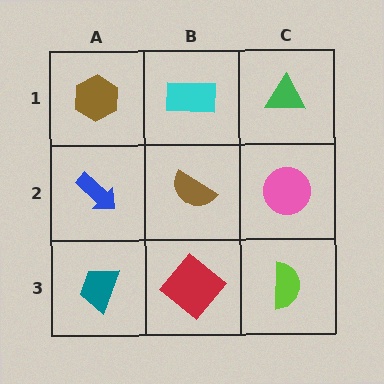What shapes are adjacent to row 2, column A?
A brown hexagon (row 1, column A), a teal trapezoid (row 3, column A), a brown semicircle (row 2, column B).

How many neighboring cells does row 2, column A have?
3.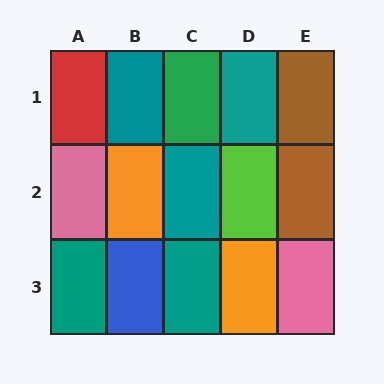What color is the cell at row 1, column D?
Teal.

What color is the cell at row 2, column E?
Brown.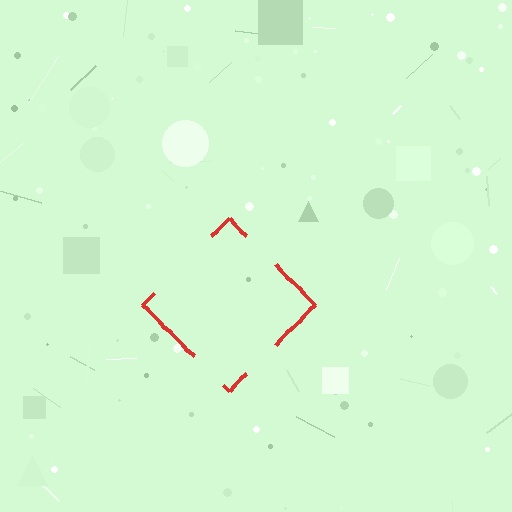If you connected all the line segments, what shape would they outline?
They would outline a diamond.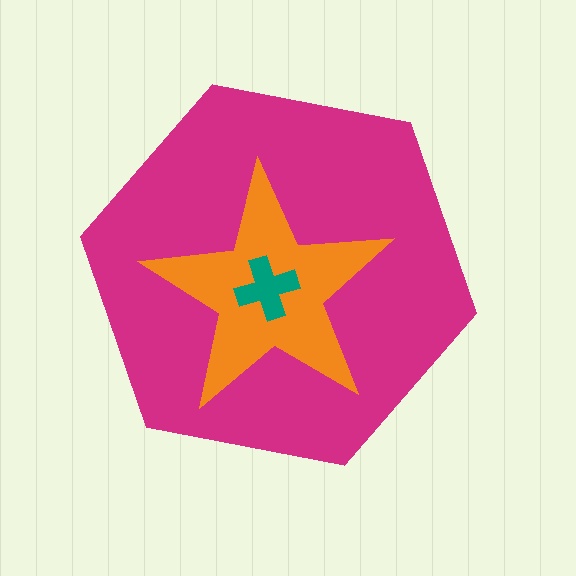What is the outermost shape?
The magenta hexagon.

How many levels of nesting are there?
3.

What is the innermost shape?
The teal cross.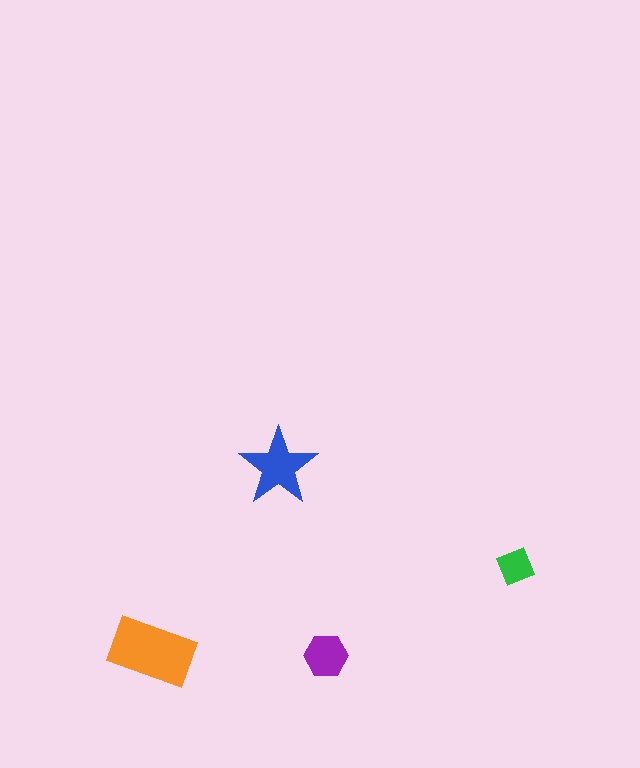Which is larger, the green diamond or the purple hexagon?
The purple hexagon.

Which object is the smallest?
The green diamond.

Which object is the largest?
The orange rectangle.